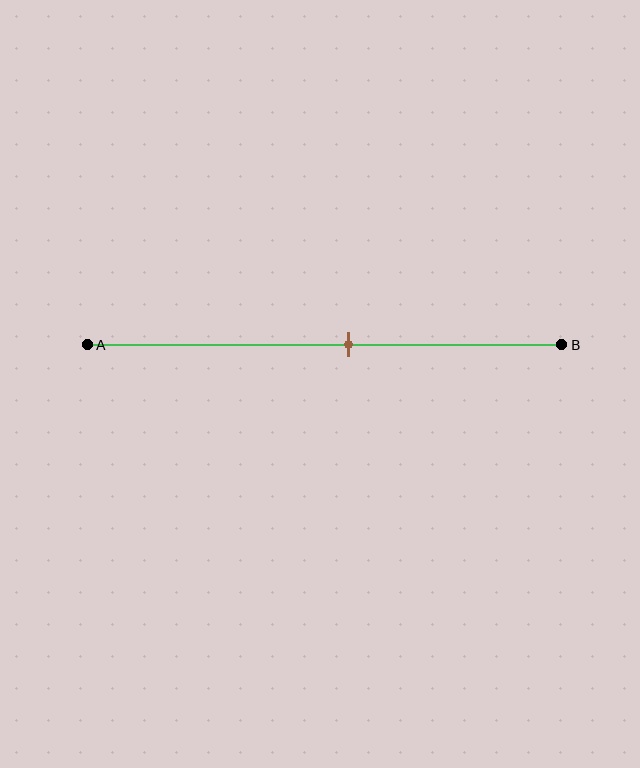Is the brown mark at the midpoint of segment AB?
No, the mark is at about 55% from A, not at the 50% midpoint.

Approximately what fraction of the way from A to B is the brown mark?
The brown mark is approximately 55% of the way from A to B.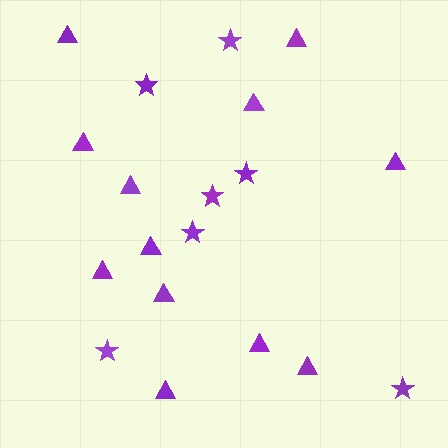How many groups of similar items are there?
There are 2 groups: one group of stars (7) and one group of triangles (12).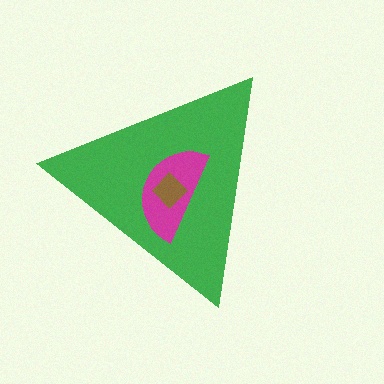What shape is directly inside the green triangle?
The magenta semicircle.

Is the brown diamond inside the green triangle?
Yes.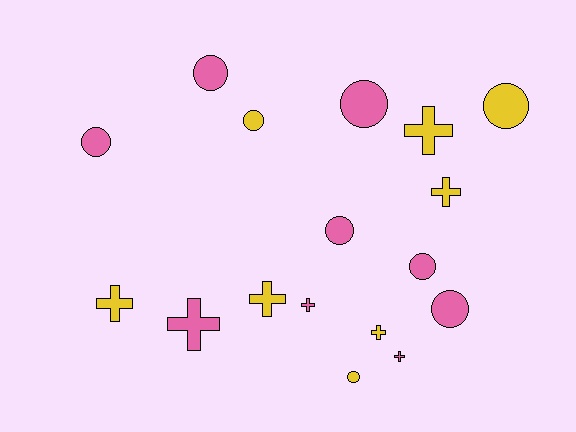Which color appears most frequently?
Pink, with 9 objects.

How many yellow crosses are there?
There are 5 yellow crosses.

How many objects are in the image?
There are 17 objects.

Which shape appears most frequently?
Circle, with 9 objects.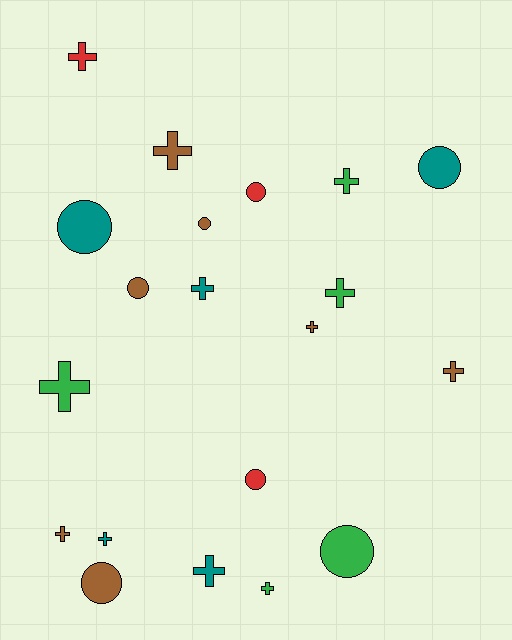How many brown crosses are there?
There are 4 brown crosses.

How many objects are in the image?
There are 20 objects.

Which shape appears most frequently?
Cross, with 12 objects.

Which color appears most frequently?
Brown, with 7 objects.